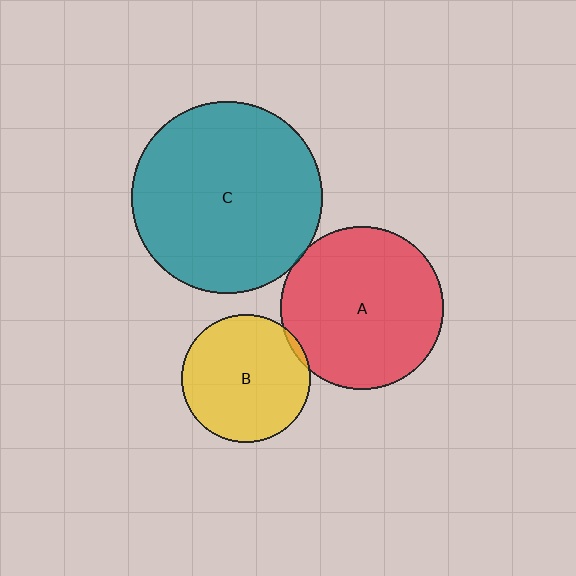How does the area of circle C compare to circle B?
Approximately 2.2 times.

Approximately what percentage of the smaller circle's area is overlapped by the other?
Approximately 5%.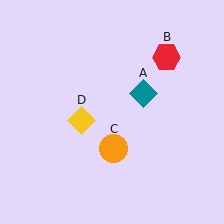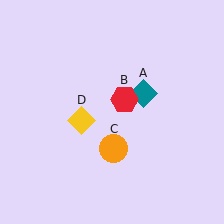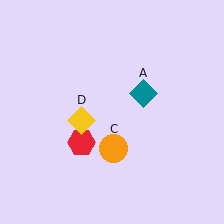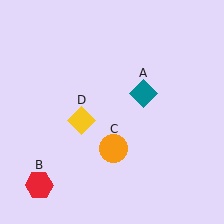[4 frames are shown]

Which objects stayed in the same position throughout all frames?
Teal diamond (object A) and orange circle (object C) and yellow diamond (object D) remained stationary.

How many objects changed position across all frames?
1 object changed position: red hexagon (object B).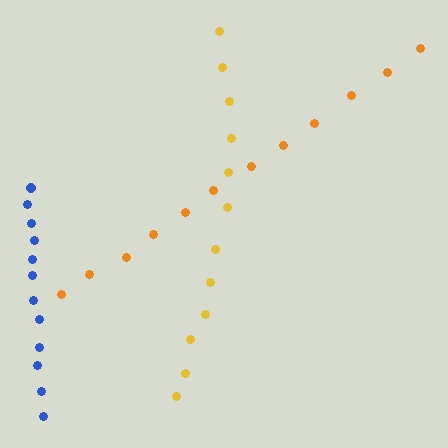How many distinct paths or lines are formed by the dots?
There are 3 distinct paths.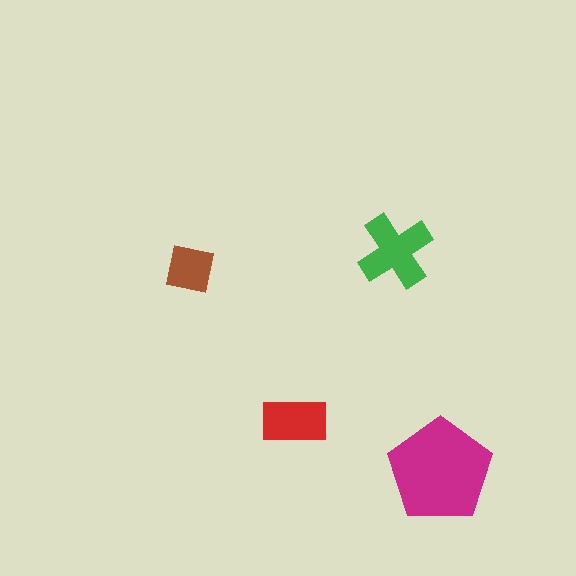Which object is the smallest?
The brown square.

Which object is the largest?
The magenta pentagon.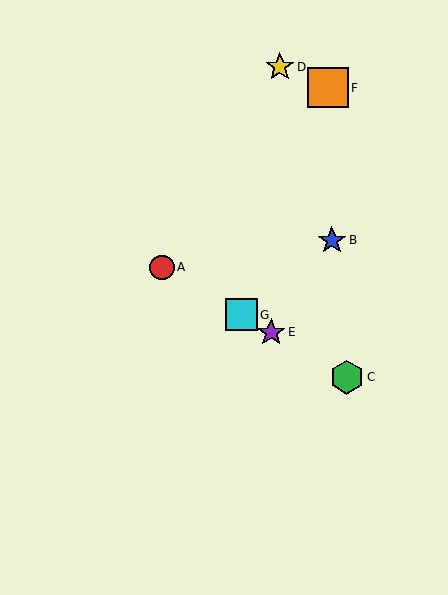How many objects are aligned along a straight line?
4 objects (A, C, E, G) are aligned along a straight line.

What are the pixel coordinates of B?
Object B is at (332, 240).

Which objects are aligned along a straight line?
Objects A, C, E, G are aligned along a straight line.